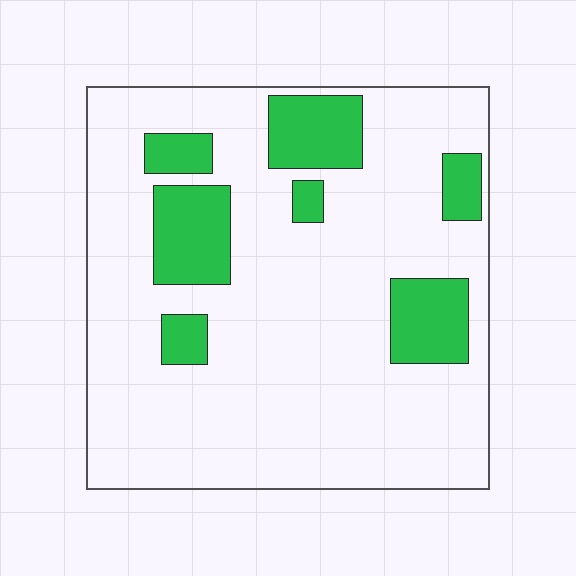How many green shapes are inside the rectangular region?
7.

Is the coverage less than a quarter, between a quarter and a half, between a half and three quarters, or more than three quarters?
Less than a quarter.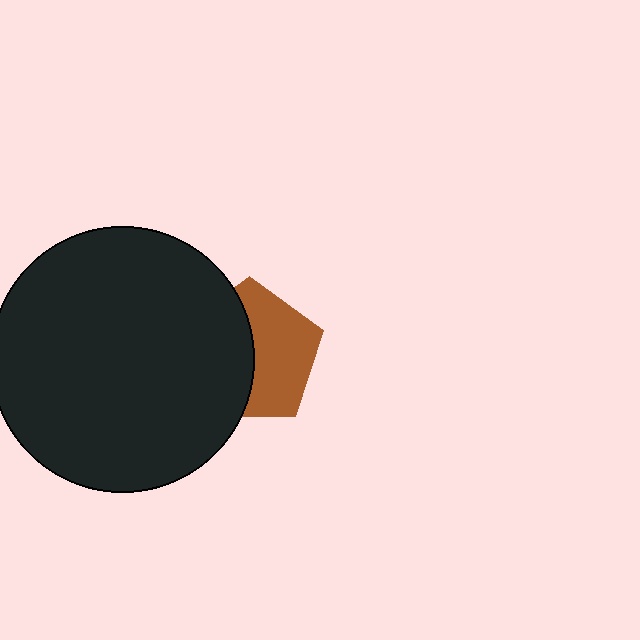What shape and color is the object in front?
The object in front is a black circle.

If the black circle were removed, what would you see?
You would see the complete brown pentagon.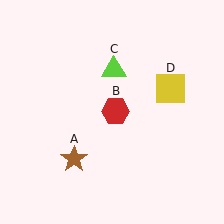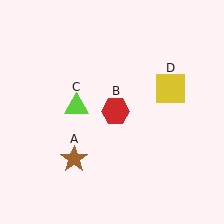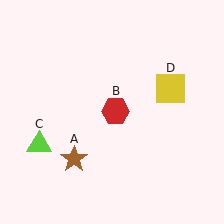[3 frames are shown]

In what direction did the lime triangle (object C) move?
The lime triangle (object C) moved down and to the left.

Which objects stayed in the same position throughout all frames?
Brown star (object A) and red hexagon (object B) and yellow square (object D) remained stationary.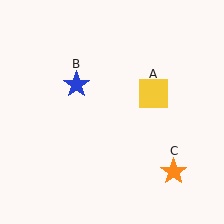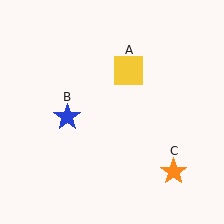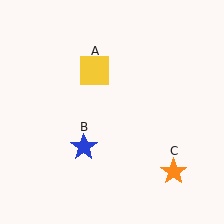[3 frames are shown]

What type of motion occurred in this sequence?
The yellow square (object A), blue star (object B) rotated counterclockwise around the center of the scene.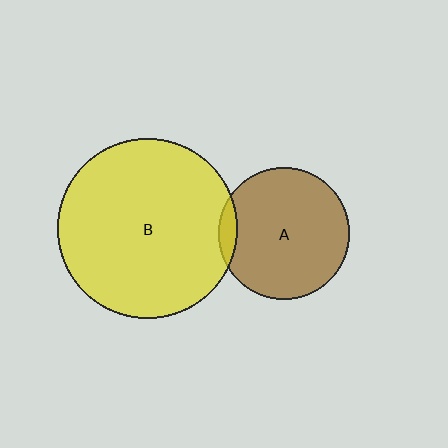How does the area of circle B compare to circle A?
Approximately 1.9 times.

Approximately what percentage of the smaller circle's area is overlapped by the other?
Approximately 5%.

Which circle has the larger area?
Circle B (yellow).